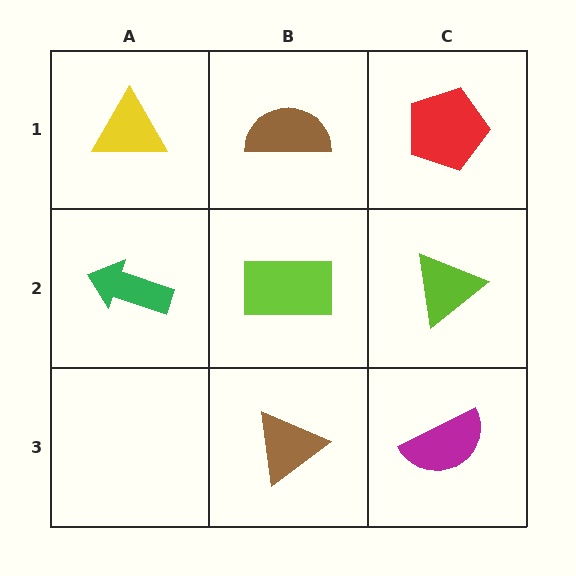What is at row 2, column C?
A lime triangle.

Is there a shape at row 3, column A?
No, that cell is empty.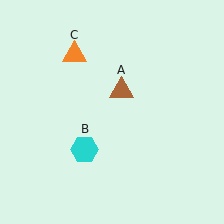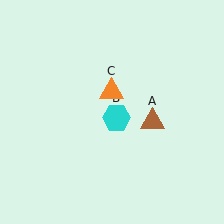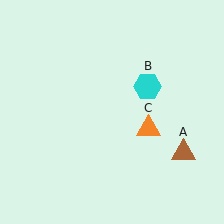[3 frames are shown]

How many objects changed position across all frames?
3 objects changed position: brown triangle (object A), cyan hexagon (object B), orange triangle (object C).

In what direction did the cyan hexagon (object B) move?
The cyan hexagon (object B) moved up and to the right.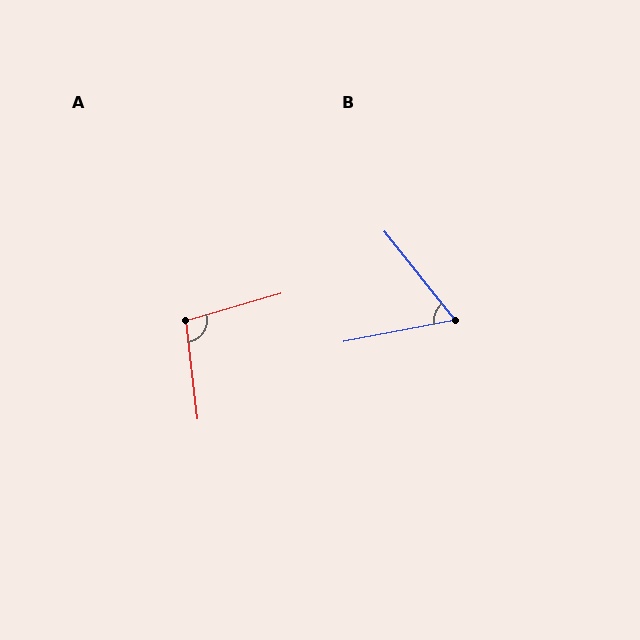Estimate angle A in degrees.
Approximately 100 degrees.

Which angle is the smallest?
B, at approximately 62 degrees.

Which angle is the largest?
A, at approximately 100 degrees.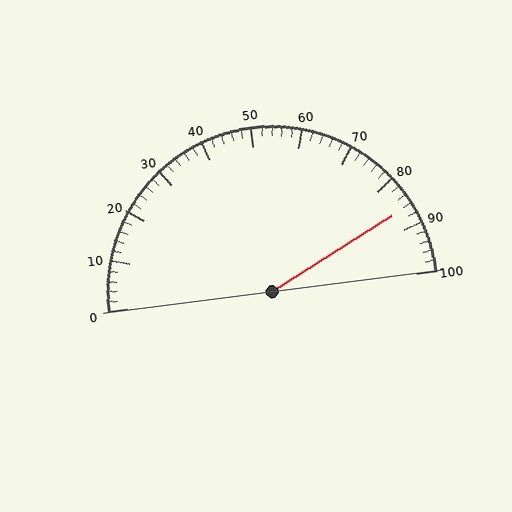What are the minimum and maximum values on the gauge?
The gauge ranges from 0 to 100.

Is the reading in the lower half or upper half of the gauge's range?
The reading is in the upper half of the range (0 to 100).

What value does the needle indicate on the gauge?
The needle indicates approximately 86.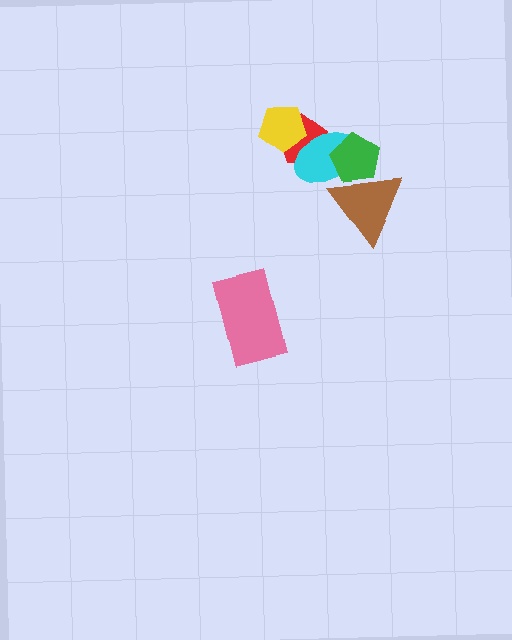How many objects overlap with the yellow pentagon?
2 objects overlap with the yellow pentagon.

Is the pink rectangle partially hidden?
No, no other shape covers it.